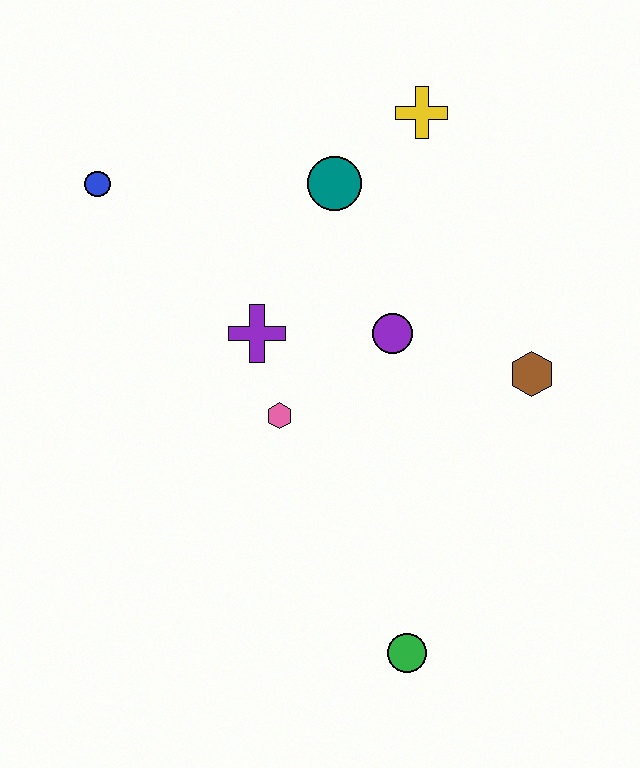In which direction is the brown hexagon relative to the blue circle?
The brown hexagon is to the right of the blue circle.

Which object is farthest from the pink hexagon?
The yellow cross is farthest from the pink hexagon.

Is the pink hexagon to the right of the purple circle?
No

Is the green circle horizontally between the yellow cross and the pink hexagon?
Yes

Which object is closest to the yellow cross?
The teal circle is closest to the yellow cross.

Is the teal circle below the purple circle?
No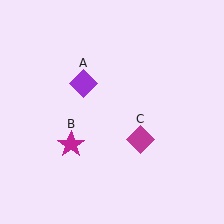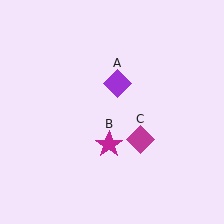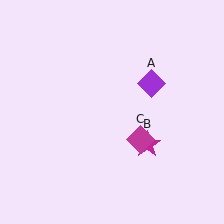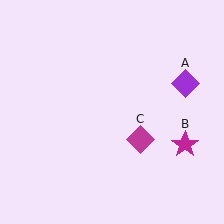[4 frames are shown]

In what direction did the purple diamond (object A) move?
The purple diamond (object A) moved right.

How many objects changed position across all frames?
2 objects changed position: purple diamond (object A), magenta star (object B).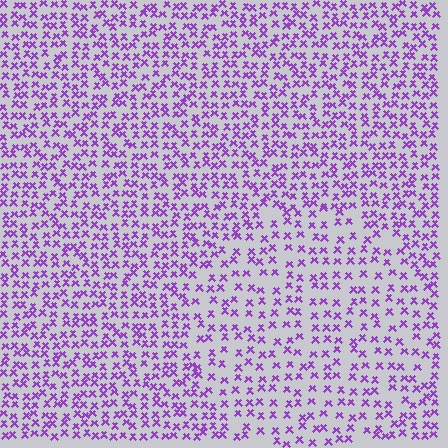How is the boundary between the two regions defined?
The boundary is defined by a change in element density (approximately 1.6x ratio). All elements are the same color, size, and shape.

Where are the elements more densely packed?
The elements are more densely packed outside the circle boundary.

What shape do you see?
I see a circle.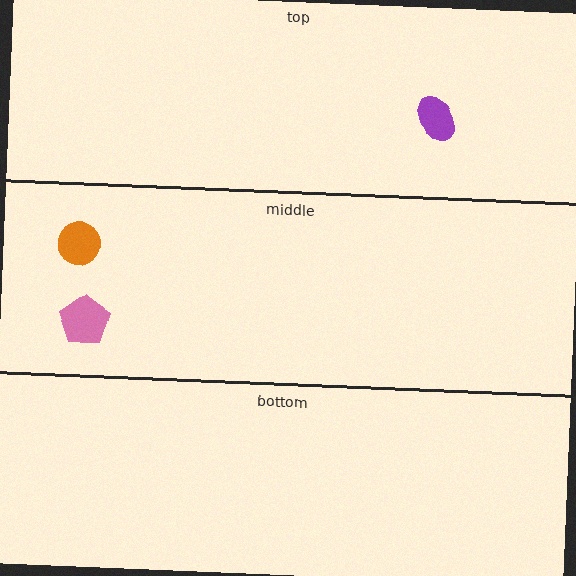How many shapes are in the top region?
1.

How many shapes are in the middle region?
2.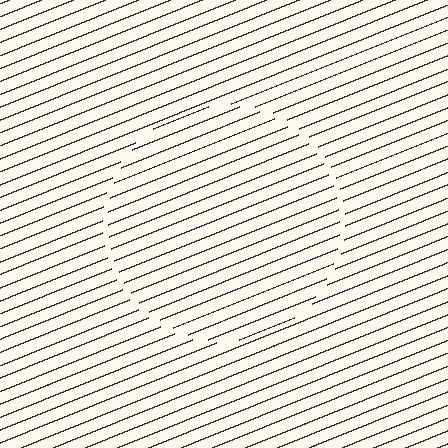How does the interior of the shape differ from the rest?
The interior of the shape contains the same grating, shifted by half a period — the contour is defined by the phase discontinuity where line-ends from the inner and outer gratings abut.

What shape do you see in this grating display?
An illusory circle. The interior of the shape contains the same grating, shifted by half a period — the contour is defined by the phase discontinuity where line-ends from the inner and outer gratings abut.